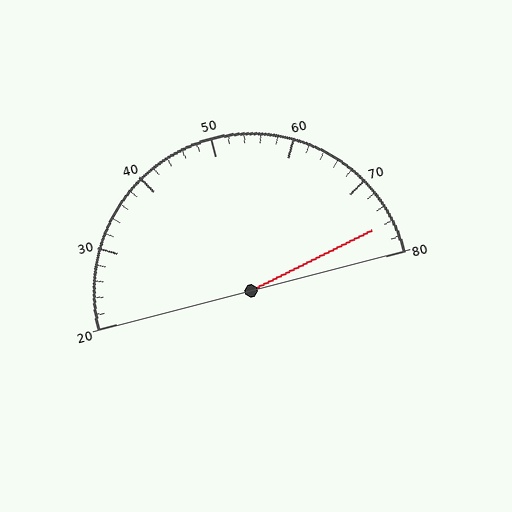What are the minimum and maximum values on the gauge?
The gauge ranges from 20 to 80.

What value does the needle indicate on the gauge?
The needle indicates approximately 76.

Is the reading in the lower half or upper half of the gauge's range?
The reading is in the upper half of the range (20 to 80).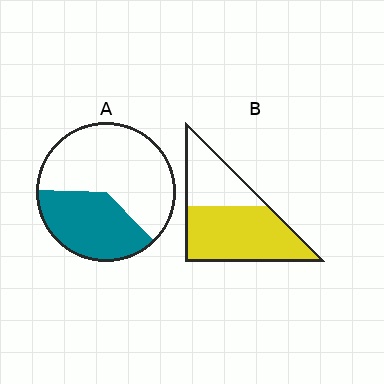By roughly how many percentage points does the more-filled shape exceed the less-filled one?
By roughly 25 percentage points (B over A).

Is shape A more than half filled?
No.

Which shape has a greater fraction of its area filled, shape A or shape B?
Shape B.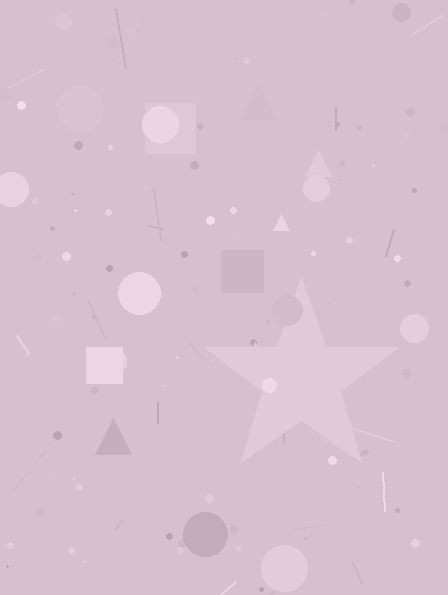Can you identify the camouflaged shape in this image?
The camouflaged shape is a star.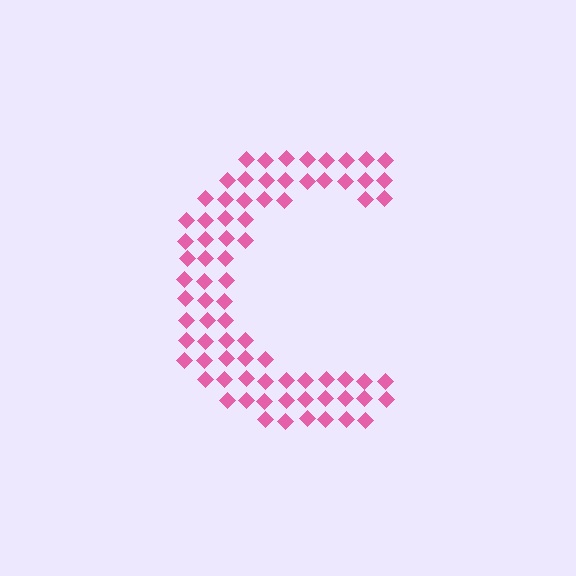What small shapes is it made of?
It is made of small diamonds.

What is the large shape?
The large shape is the letter C.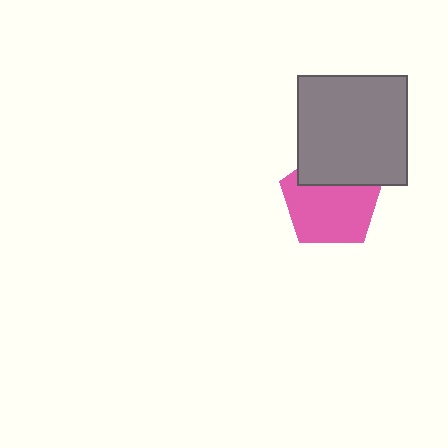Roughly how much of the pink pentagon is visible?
Most of it is visible (roughly 70%).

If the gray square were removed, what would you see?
You would see the complete pink pentagon.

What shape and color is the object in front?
The object in front is a gray square.